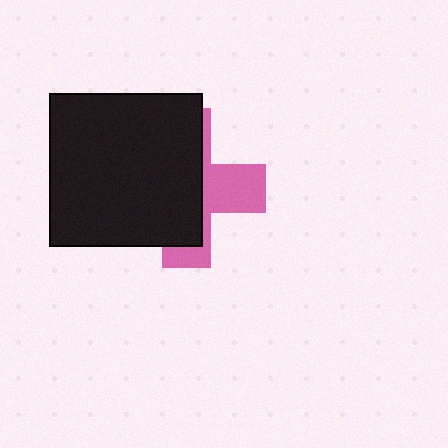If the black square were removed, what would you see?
You would see the complete pink cross.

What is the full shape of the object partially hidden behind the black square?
The partially hidden object is a pink cross.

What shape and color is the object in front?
The object in front is a black square.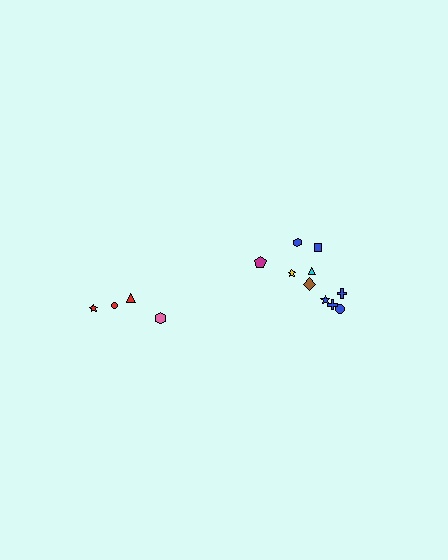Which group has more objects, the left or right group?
The right group.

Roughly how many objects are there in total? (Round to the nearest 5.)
Roughly 15 objects in total.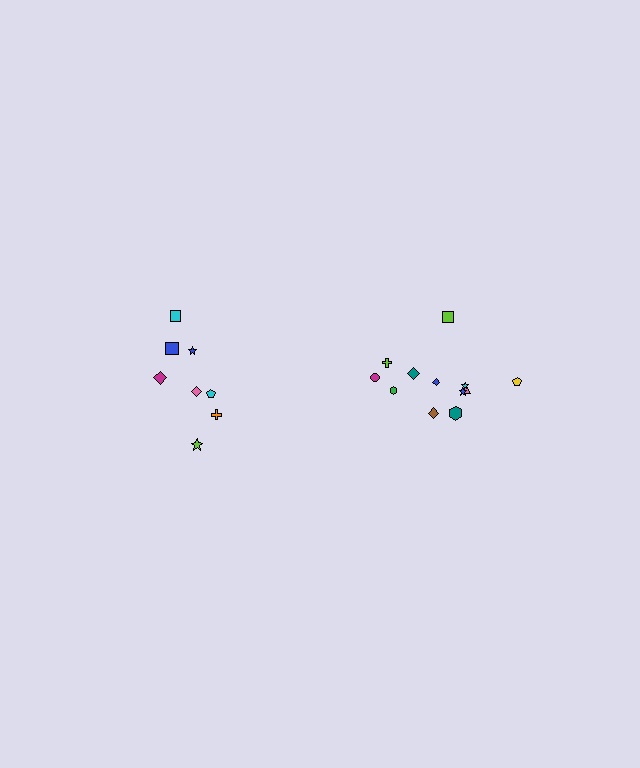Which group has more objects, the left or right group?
The right group.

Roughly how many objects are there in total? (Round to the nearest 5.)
Roughly 20 objects in total.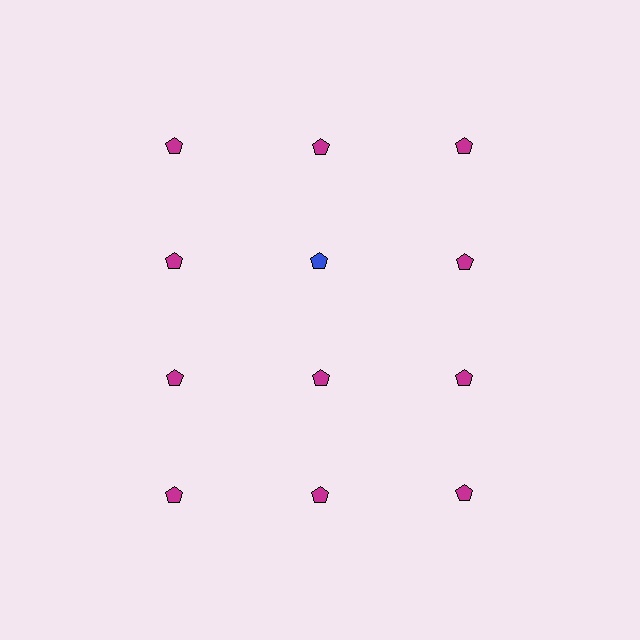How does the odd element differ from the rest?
It has a different color: blue instead of magenta.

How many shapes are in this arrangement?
There are 12 shapes arranged in a grid pattern.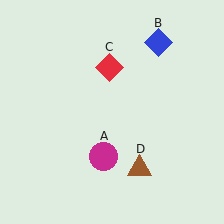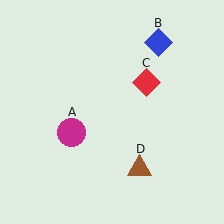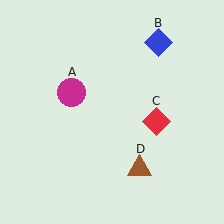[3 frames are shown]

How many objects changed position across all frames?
2 objects changed position: magenta circle (object A), red diamond (object C).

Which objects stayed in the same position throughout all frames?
Blue diamond (object B) and brown triangle (object D) remained stationary.